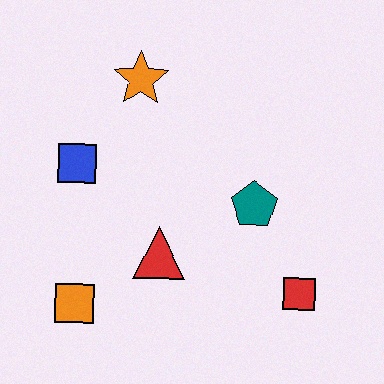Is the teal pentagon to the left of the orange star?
No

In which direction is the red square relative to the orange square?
The red square is to the right of the orange square.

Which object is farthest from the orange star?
The red square is farthest from the orange star.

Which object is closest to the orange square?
The red triangle is closest to the orange square.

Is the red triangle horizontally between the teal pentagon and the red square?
No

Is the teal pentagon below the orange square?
No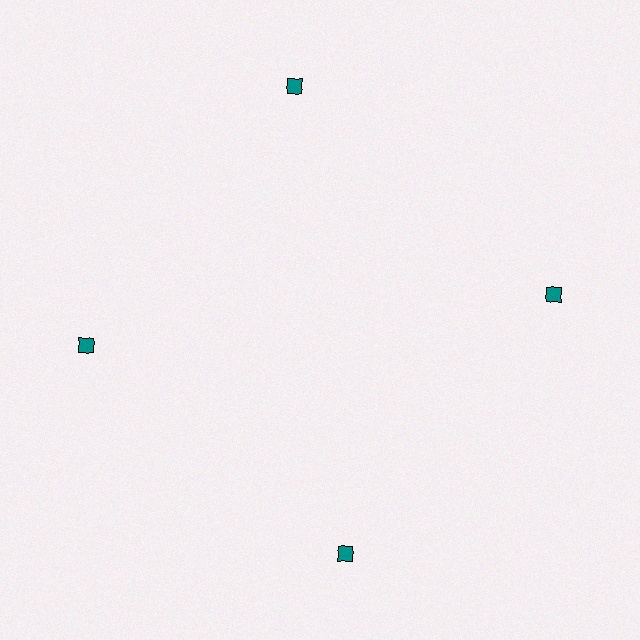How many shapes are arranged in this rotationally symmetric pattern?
There are 4 shapes, arranged in 4 groups of 1.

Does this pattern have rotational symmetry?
Yes, this pattern has 4-fold rotational symmetry. It looks the same after rotating 90 degrees around the center.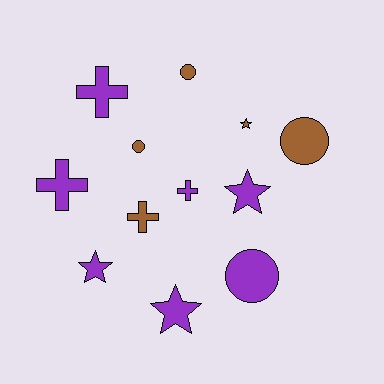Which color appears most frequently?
Purple, with 7 objects.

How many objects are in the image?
There are 12 objects.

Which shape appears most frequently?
Circle, with 4 objects.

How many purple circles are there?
There is 1 purple circle.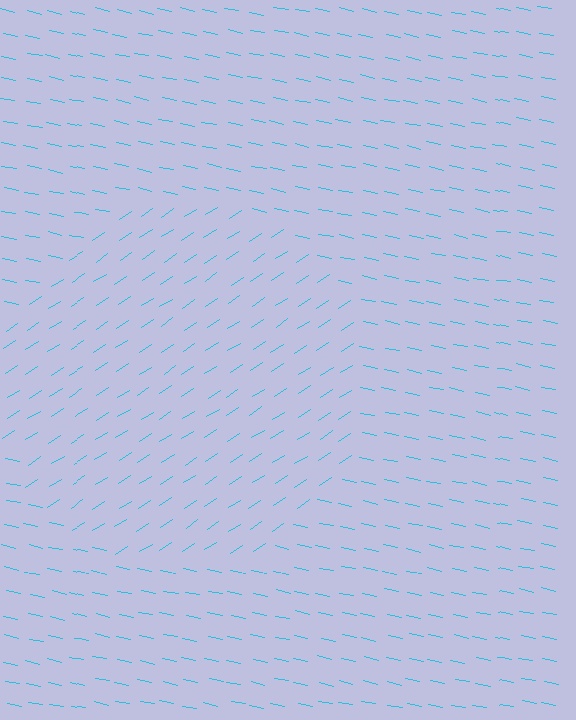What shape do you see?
I see a circle.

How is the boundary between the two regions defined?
The boundary is defined purely by a change in line orientation (approximately 45 degrees difference). All lines are the same color and thickness.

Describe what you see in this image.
The image is filled with small cyan line segments. A circle region in the image has lines oriented differently from the surrounding lines, creating a visible texture boundary.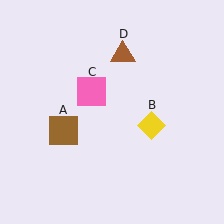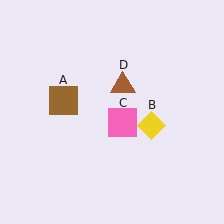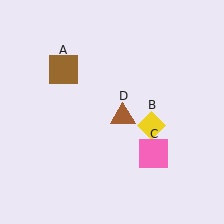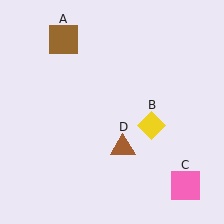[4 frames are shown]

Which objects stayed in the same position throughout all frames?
Yellow diamond (object B) remained stationary.